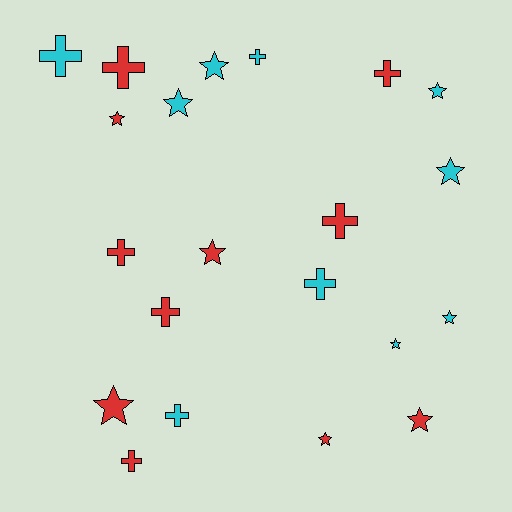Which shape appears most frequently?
Star, with 11 objects.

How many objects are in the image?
There are 21 objects.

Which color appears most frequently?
Red, with 11 objects.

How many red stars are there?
There are 5 red stars.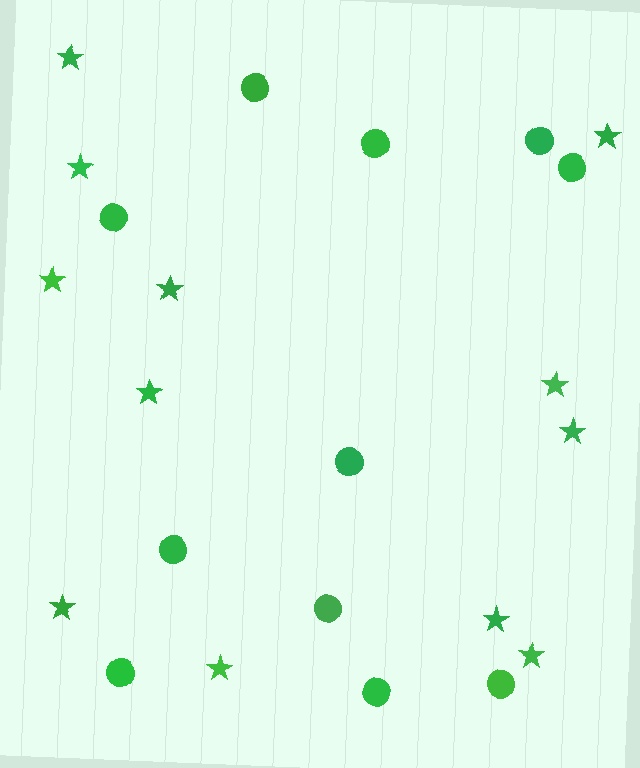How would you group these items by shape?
There are 2 groups: one group of circles (11) and one group of stars (12).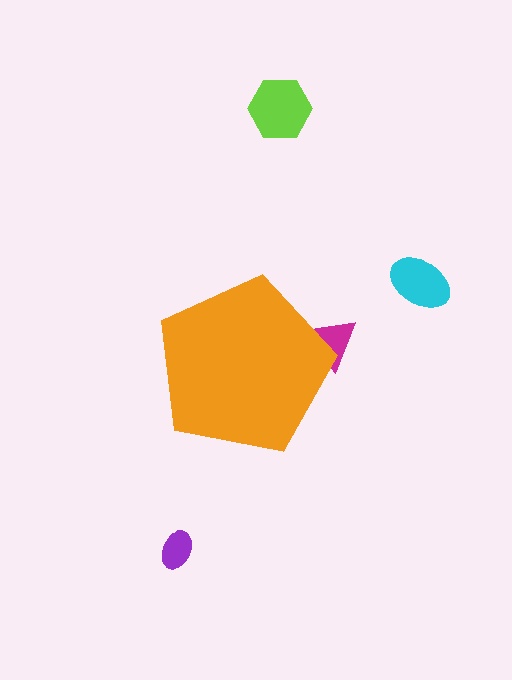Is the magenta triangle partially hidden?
Yes, the magenta triangle is partially hidden behind the orange pentagon.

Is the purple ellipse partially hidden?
No, the purple ellipse is fully visible.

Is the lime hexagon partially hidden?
No, the lime hexagon is fully visible.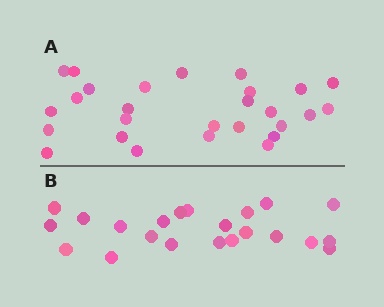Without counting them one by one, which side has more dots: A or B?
Region A (the top region) has more dots.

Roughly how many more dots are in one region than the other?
Region A has about 5 more dots than region B.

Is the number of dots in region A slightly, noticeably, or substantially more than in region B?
Region A has only slightly more — the two regions are fairly close. The ratio is roughly 1.2 to 1.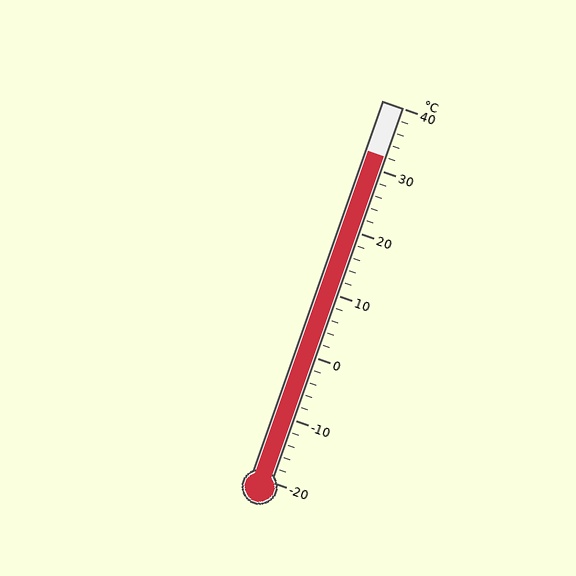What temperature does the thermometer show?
The thermometer shows approximately 32°C.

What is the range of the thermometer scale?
The thermometer scale ranges from -20°C to 40°C.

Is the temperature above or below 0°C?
The temperature is above 0°C.